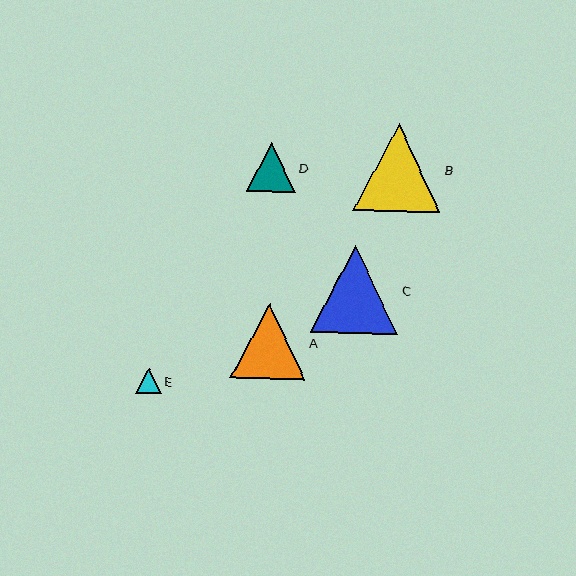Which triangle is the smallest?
Triangle E is the smallest with a size of approximately 26 pixels.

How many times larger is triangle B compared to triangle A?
Triangle B is approximately 1.2 times the size of triangle A.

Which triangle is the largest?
Triangle C is the largest with a size of approximately 88 pixels.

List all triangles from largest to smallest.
From largest to smallest: C, B, A, D, E.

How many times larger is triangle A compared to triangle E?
Triangle A is approximately 2.9 times the size of triangle E.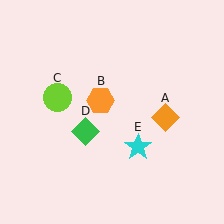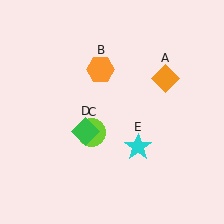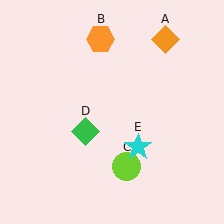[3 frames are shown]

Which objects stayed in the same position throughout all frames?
Green diamond (object D) and cyan star (object E) remained stationary.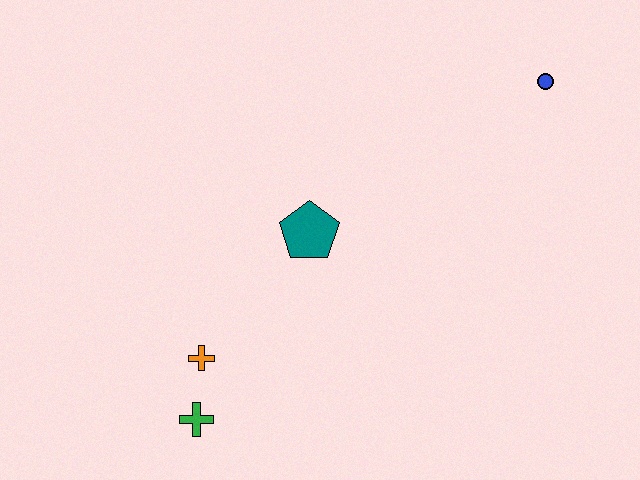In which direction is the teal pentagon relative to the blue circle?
The teal pentagon is to the left of the blue circle.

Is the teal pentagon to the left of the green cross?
No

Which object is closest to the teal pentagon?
The orange cross is closest to the teal pentagon.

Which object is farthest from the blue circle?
The green cross is farthest from the blue circle.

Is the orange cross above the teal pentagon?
No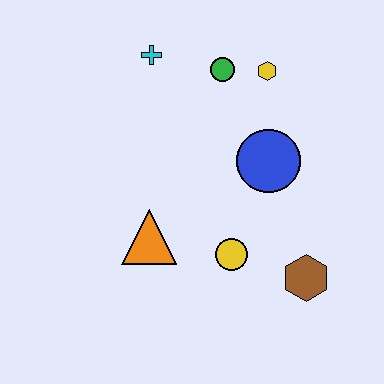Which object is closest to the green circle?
The yellow hexagon is closest to the green circle.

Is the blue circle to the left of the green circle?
No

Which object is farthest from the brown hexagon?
The cyan cross is farthest from the brown hexagon.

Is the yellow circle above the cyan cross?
No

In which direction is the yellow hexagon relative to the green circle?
The yellow hexagon is to the right of the green circle.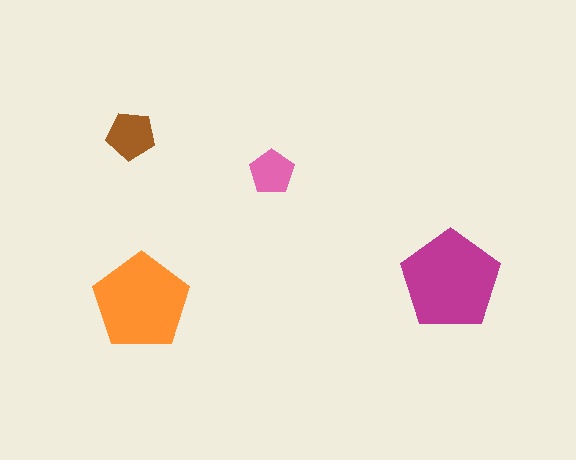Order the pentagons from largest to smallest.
the magenta one, the orange one, the brown one, the pink one.